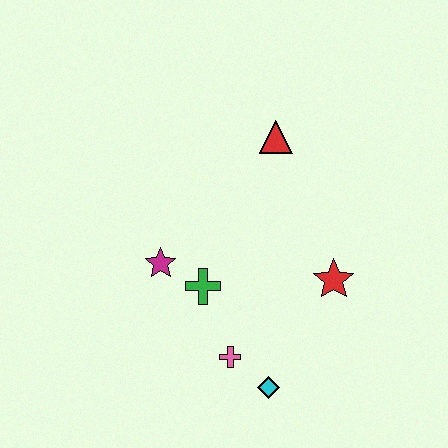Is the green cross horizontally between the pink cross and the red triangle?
No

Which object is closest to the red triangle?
The red star is closest to the red triangle.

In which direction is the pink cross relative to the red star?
The pink cross is to the left of the red star.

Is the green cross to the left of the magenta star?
No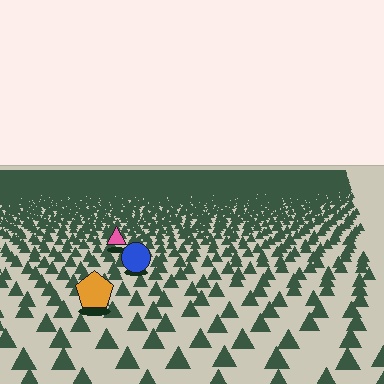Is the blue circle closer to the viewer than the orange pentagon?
No. The orange pentagon is closer — you can tell from the texture gradient: the ground texture is coarser near it.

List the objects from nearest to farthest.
From nearest to farthest: the orange pentagon, the blue circle, the pink triangle.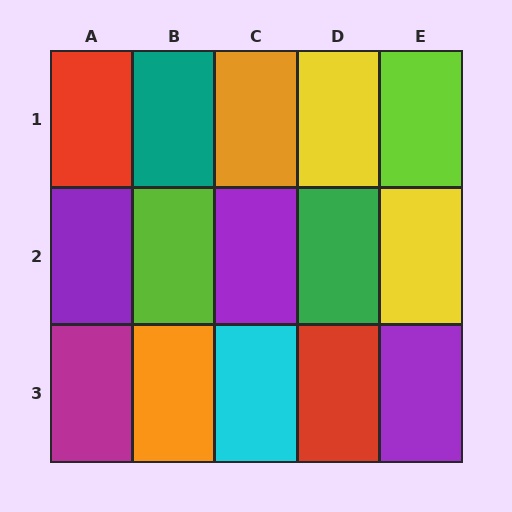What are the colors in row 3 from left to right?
Magenta, orange, cyan, red, purple.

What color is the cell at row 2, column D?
Green.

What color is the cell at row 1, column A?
Red.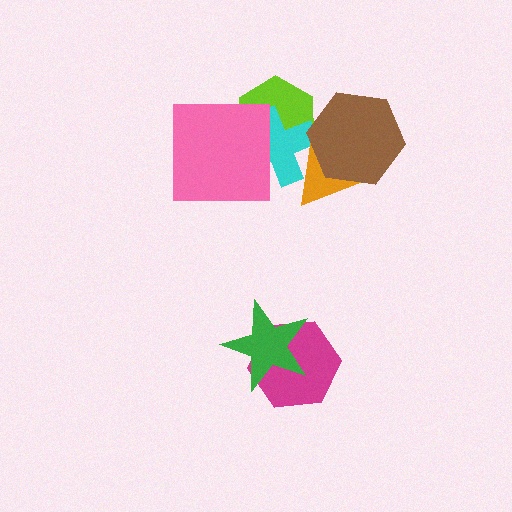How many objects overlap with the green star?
1 object overlaps with the green star.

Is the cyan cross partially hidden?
Yes, it is partially covered by another shape.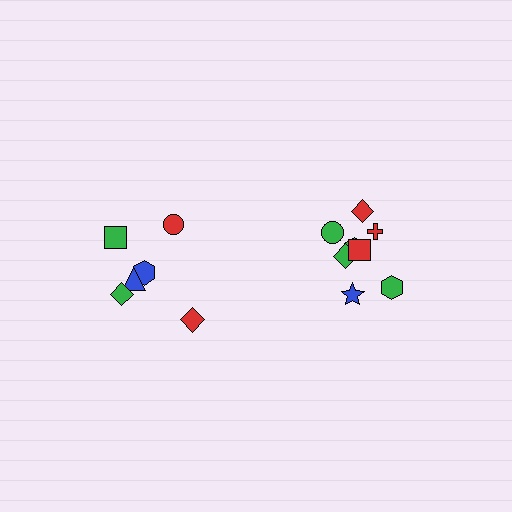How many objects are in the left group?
There are 6 objects.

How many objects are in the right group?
There are 8 objects.